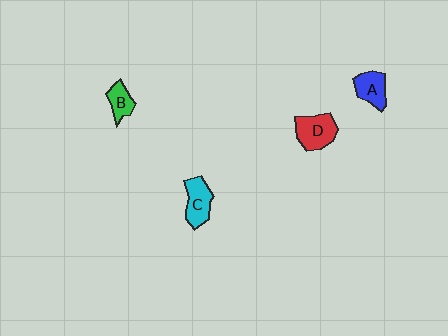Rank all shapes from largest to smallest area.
From largest to smallest: D (red), C (cyan), A (blue), B (green).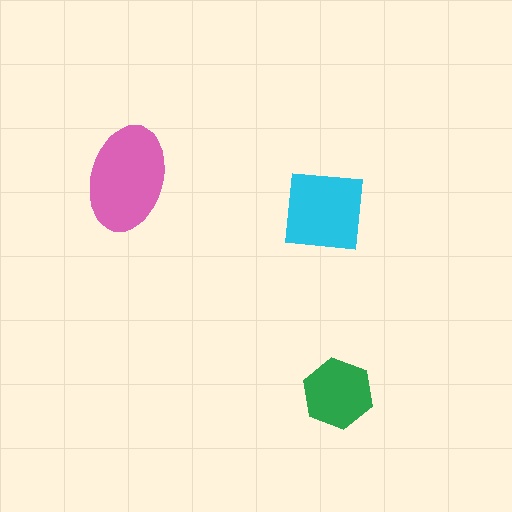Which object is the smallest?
The green hexagon.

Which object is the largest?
The pink ellipse.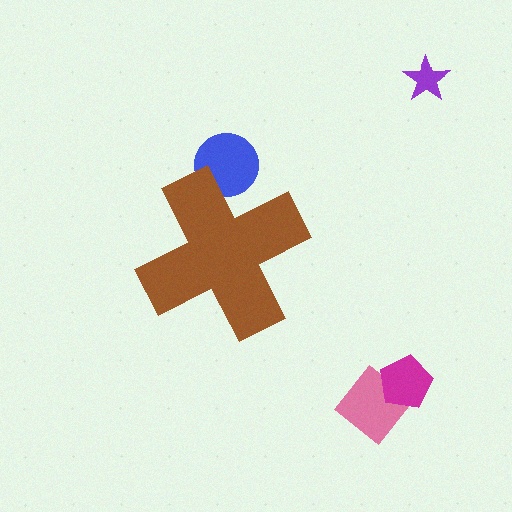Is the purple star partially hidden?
No, the purple star is fully visible.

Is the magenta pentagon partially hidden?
No, the magenta pentagon is fully visible.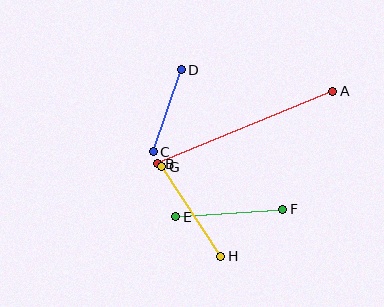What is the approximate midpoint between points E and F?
The midpoint is at approximately (229, 213) pixels.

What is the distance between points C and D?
The distance is approximately 87 pixels.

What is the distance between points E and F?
The distance is approximately 107 pixels.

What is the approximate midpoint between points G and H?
The midpoint is at approximately (191, 211) pixels.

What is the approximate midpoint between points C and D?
The midpoint is at approximately (167, 111) pixels.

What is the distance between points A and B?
The distance is approximately 190 pixels.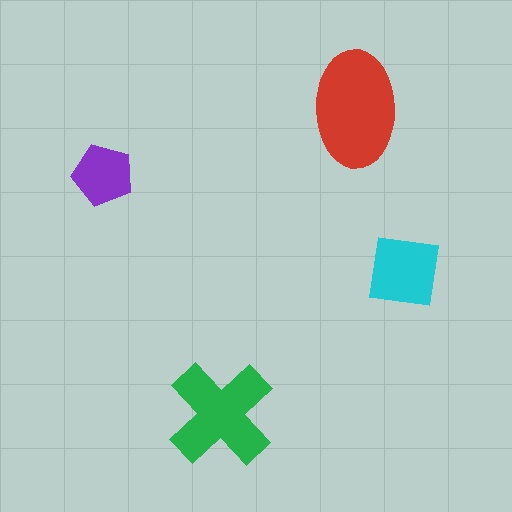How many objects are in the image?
There are 4 objects in the image.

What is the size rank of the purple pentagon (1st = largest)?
4th.